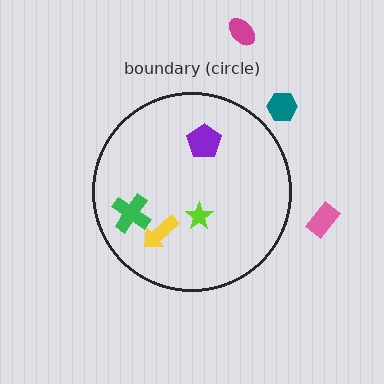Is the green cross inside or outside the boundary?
Inside.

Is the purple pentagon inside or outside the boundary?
Inside.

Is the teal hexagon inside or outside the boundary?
Outside.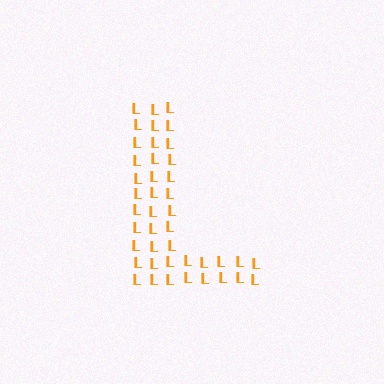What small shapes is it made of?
It is made of small letter L's.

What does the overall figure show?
The overall figure shows the letter L.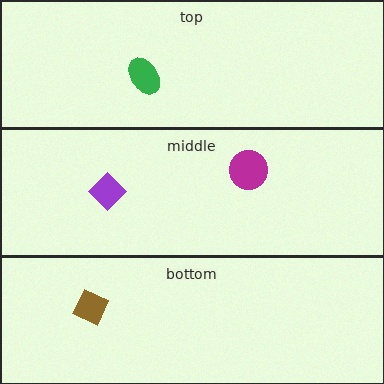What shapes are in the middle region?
The magenta circle, the purple diamond.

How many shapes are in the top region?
1.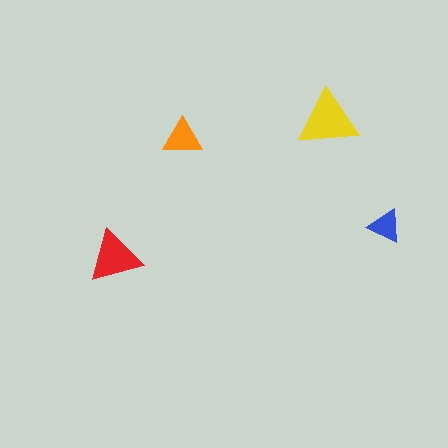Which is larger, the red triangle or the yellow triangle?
The yellow one.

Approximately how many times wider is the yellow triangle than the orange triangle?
About 1.5 times wider.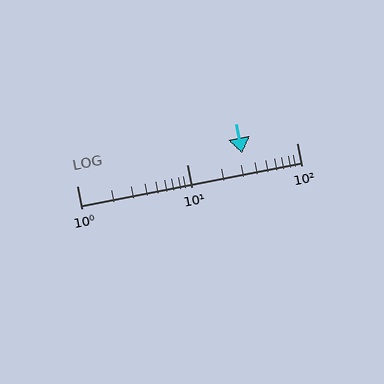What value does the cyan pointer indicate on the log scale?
The pointer indicates approximately 32.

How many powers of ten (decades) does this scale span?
The scale spans 2 decades, from 1 to 100.